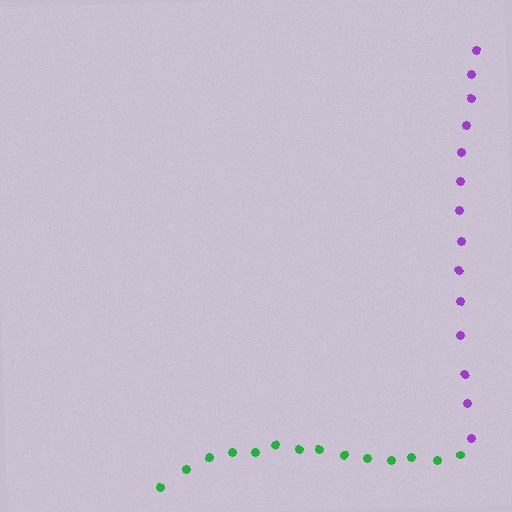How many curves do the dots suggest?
There are 2 distinct paths.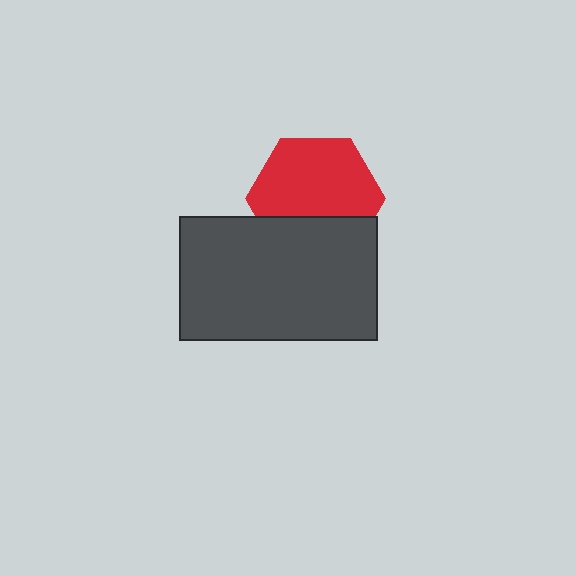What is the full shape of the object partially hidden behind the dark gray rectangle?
The partially hidden object is a red hexagon.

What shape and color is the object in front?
The object in front is a dark gray rectangle.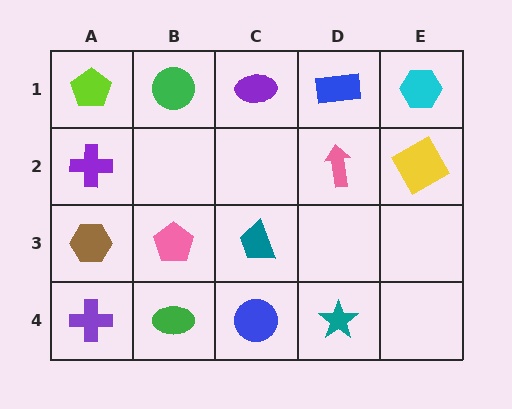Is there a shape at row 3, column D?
No, that cell is empty.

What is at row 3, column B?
A pink pentagon.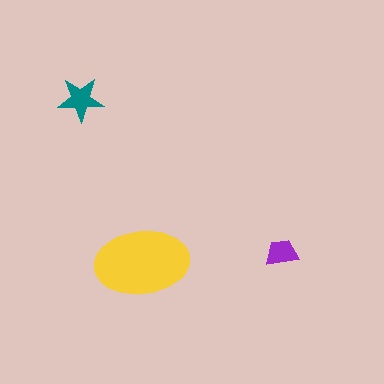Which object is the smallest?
The purple trapezoid.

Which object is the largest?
The yellow ellipse.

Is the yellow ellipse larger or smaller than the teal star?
Larger.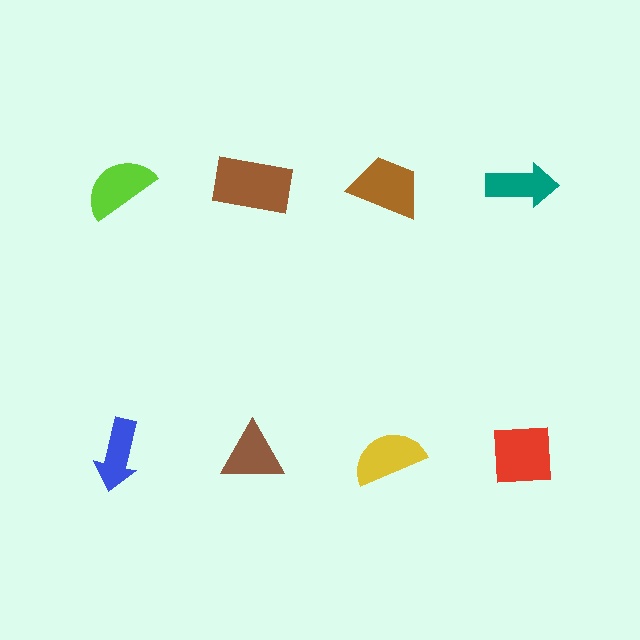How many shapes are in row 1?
4 shapes.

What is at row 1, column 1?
A lime semicircle.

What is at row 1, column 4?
A teal arrow.